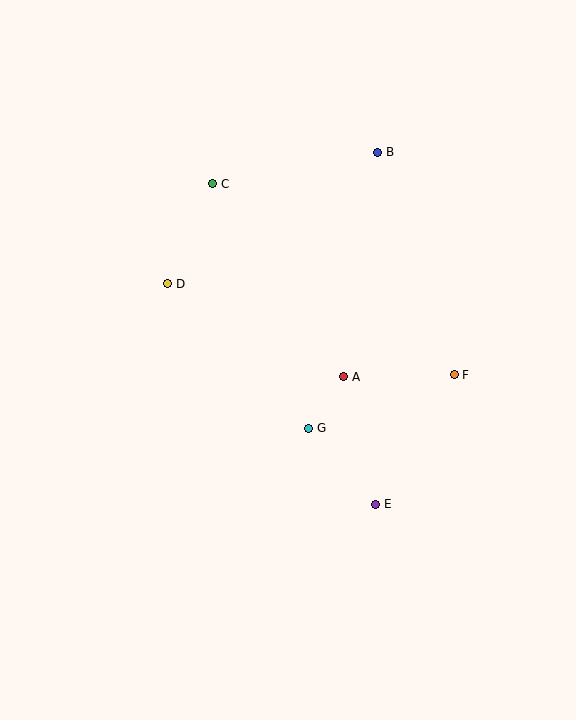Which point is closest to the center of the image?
Point A at (344, 377) is closest to the center.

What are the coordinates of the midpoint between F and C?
The midpoint between F and C is at (334, 279).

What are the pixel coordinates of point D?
Point D is at (168, 284).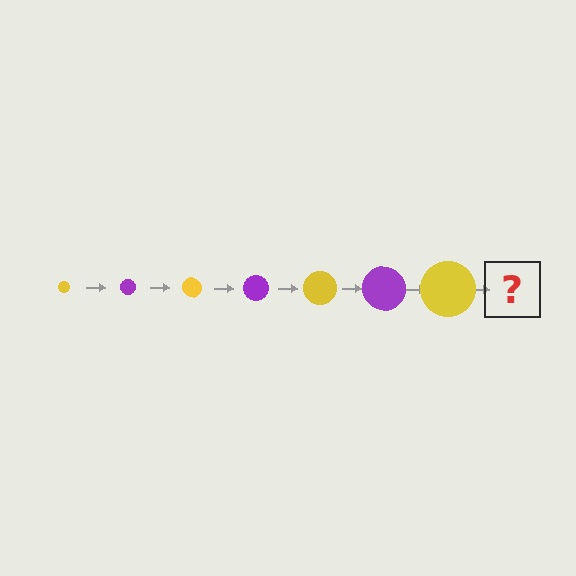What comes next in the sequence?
The next element should be a purple circle, larger than the previous one.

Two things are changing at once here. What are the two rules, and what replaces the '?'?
The two rules are that the circle grows larger each step and the color cycles through yellow and purple. The '?' should be a purple circle, larger than the previous one.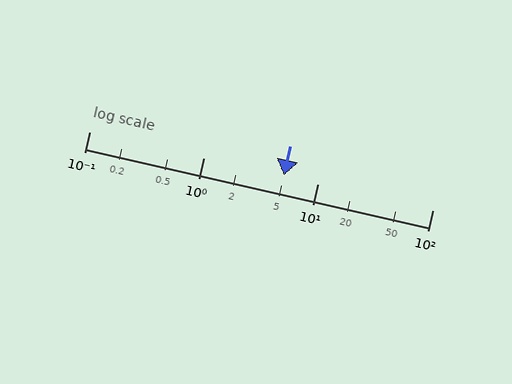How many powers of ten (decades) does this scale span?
The scale spans 3 decades, from 0.1 to 100.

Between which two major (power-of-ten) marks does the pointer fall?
The pointer is between 1 and 10.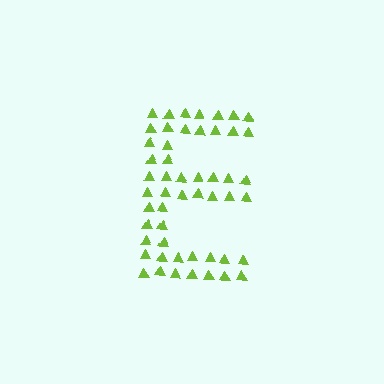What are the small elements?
The small elements are triangles.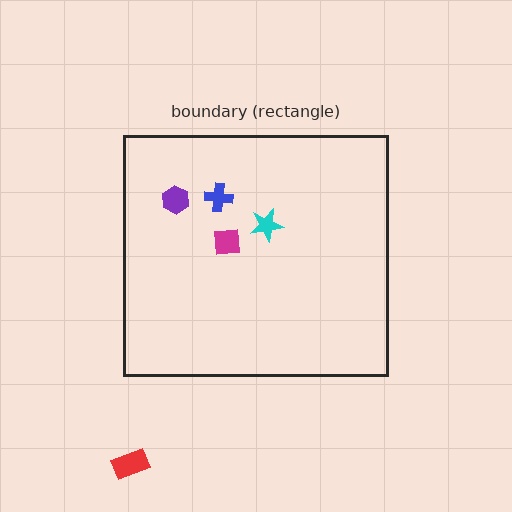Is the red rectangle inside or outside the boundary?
Outside.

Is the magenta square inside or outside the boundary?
Inside.